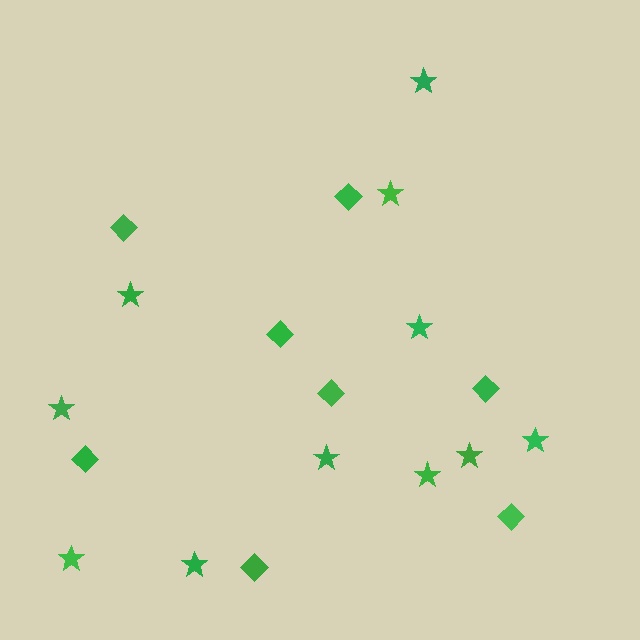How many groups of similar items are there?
There are 2 groups: one group of stars (11) and one group of diamonds (8).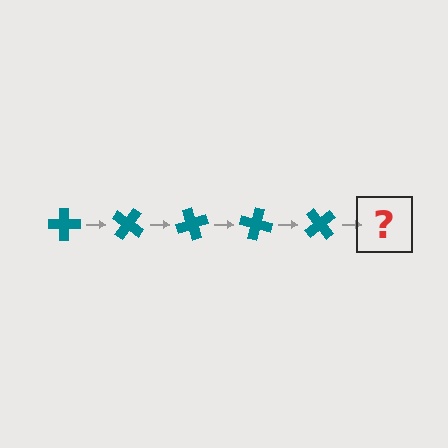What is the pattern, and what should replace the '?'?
The pattern is that the cross rotates 35 degrees each step. The '?' should be a teal cross rotated 175 degrees.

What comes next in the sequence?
The next element should be a teal cross rotated 175 degrees.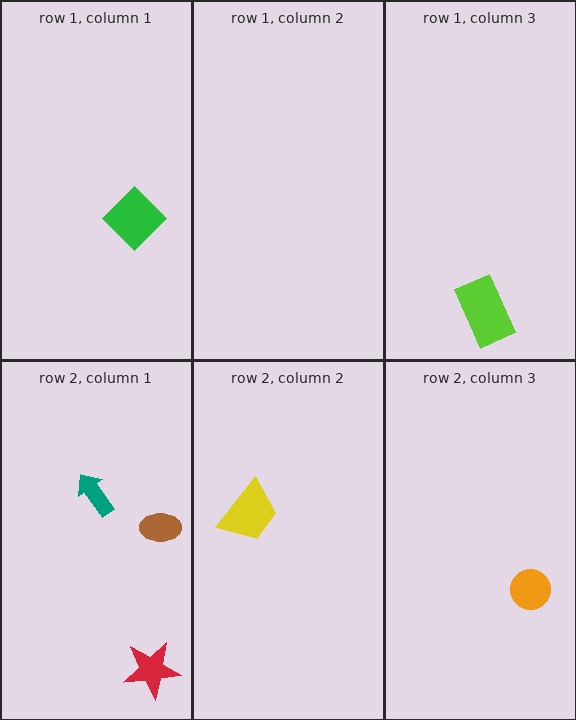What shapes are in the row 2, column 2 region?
The yellow trapezoid.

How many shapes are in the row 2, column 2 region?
1.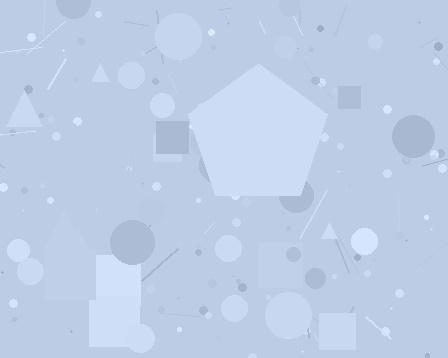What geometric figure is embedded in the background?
A pentagon is embedded in the background.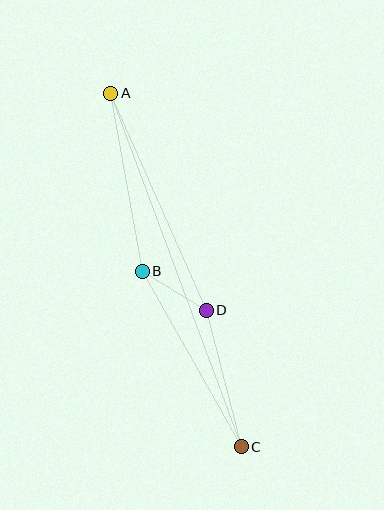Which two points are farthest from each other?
Points A and C are farthest from each other.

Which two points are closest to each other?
Points B and D are closest to each other.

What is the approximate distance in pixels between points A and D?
The distance between A and D is approximately 237 pixels.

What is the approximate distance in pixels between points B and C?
The distance between B and C is approximately 202 pixels.